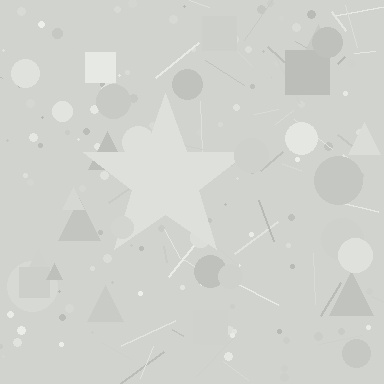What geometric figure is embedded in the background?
A star is embedded in the background.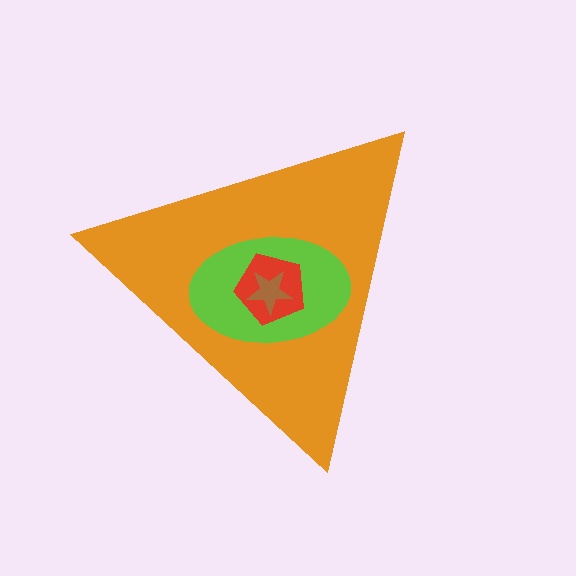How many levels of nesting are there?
4.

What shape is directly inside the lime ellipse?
The red pentagon.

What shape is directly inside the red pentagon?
The brown star.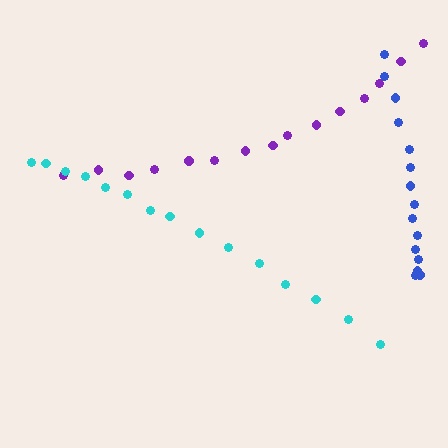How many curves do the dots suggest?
There are 3 distinct paths.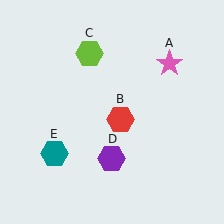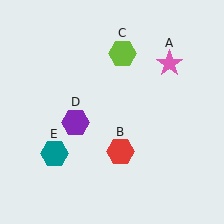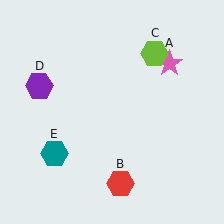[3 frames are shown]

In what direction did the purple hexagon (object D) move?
The purple hexagon (object D) moved up and to the left.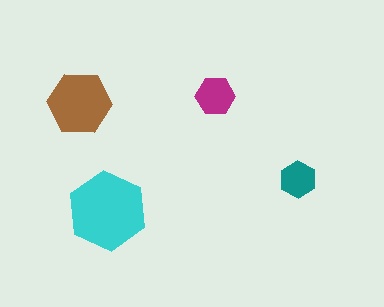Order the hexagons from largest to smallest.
the cyan one, the brown one, the magenta one, the teal one.